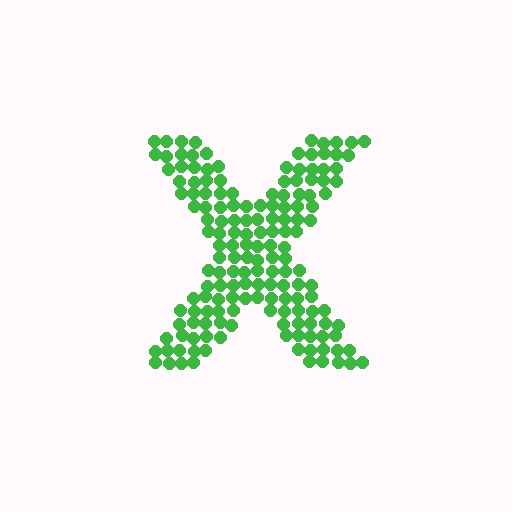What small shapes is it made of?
It is made of small circles.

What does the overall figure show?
The overall figure shows the letter X.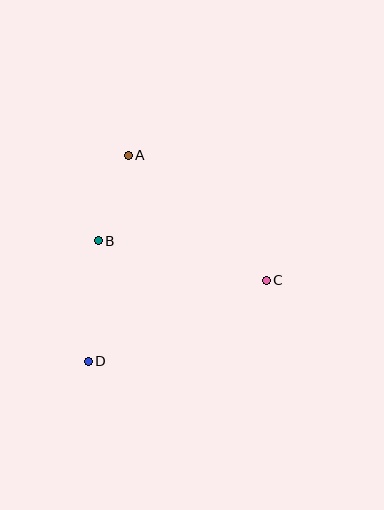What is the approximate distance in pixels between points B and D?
The distance between B and D is approximately 121 pixels.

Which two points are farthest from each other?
Points A and D are farthest from each other.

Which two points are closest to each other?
Points A and B are closest to each other.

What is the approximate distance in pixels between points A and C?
The distance between A and C is approximately 186 pixels.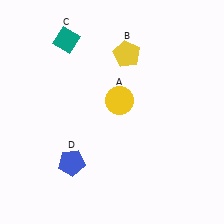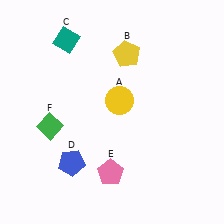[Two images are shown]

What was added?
A pink pentagon (E), a green diamond (F) were added in Image 2.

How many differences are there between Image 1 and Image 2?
There are 2 differences between the two images.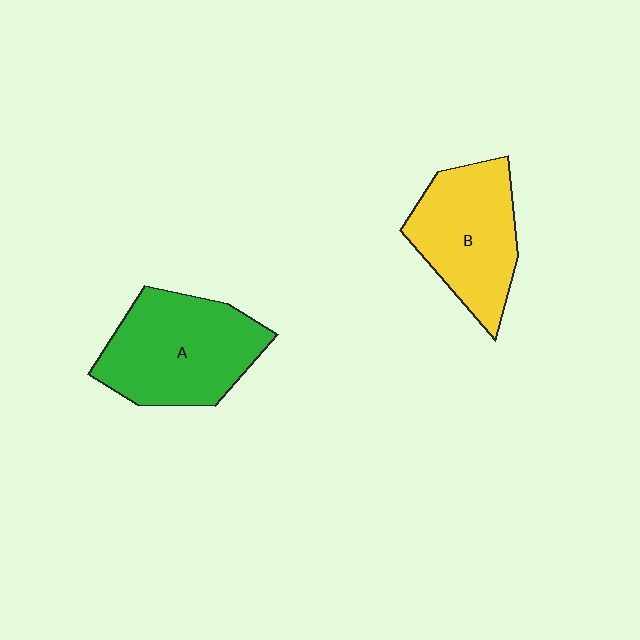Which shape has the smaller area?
Shape B (yellow).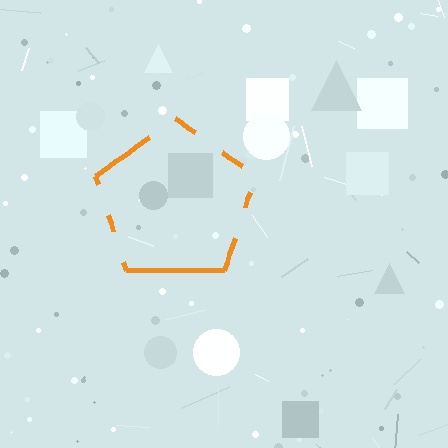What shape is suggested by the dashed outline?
The dashed outline suggests a pentagon.